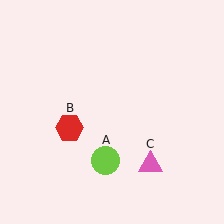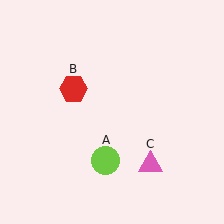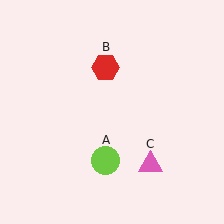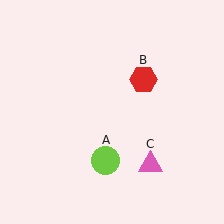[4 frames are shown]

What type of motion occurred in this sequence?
The red hexagon (object B) rotated clockwise around the center of the scene.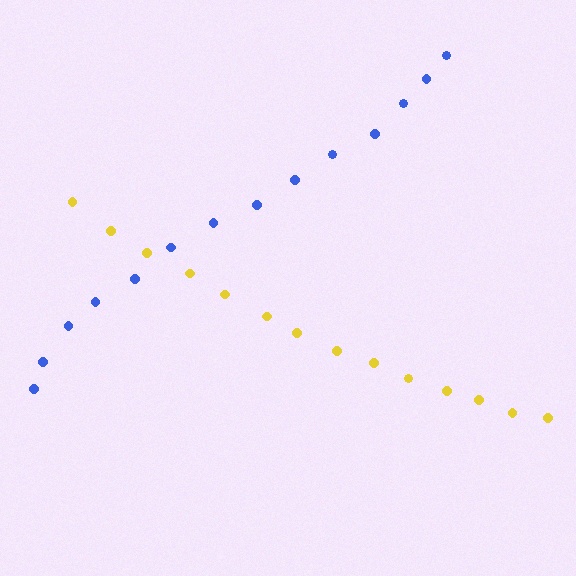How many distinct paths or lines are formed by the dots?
There are 2 distinct paths.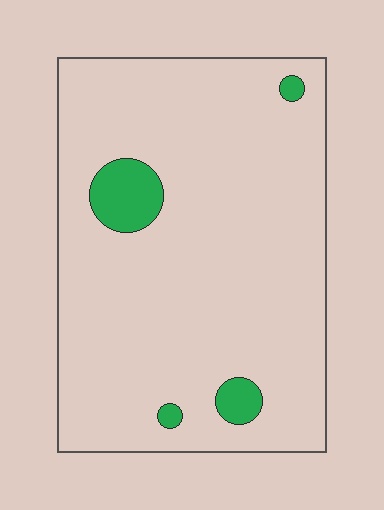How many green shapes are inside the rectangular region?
4.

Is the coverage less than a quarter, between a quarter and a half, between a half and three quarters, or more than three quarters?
Less than a quarter.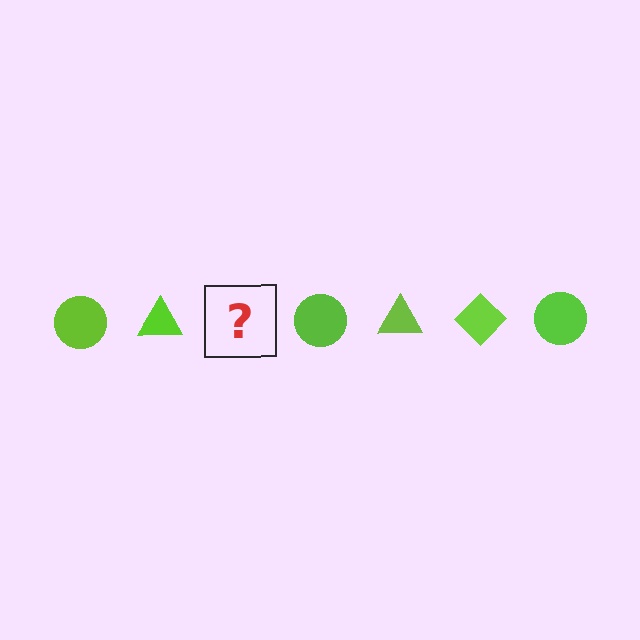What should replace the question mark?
The question mark should be replaced with a lime diamond.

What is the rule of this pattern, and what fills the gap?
The rule is that the pattern cycles through circle, triangle, diamond shapes in lime. The gap should be filled with a lime diamond.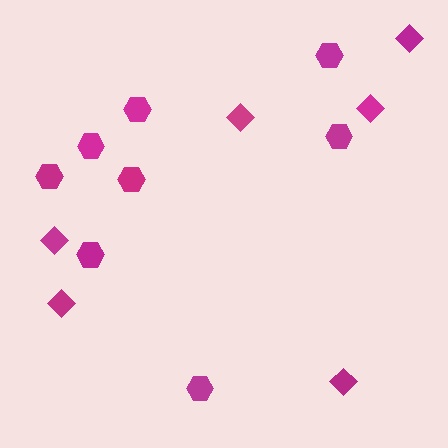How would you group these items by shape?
There are 2 groups: one group of hexagons (8) and one group of diamonds (6).